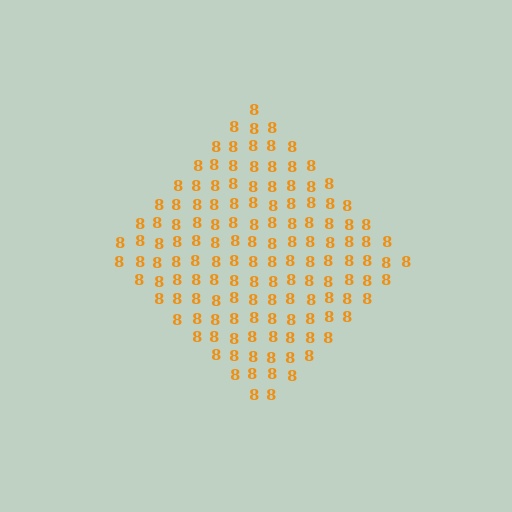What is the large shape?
The large shape is a diamond.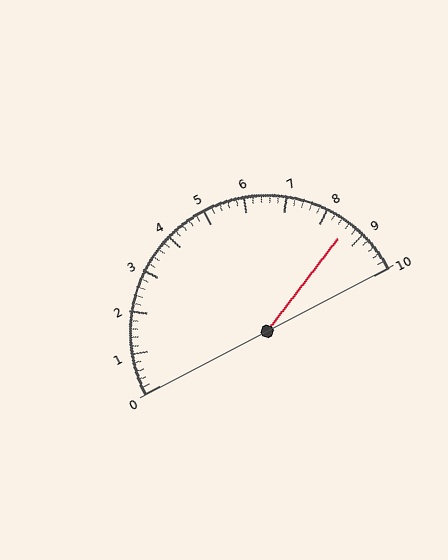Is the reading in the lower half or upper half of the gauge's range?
The reading is in the upper half of the range (0 to 10).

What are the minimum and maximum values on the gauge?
The gauge ranges from 0 to 10.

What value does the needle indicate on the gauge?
The needle indicates approximately 8.6.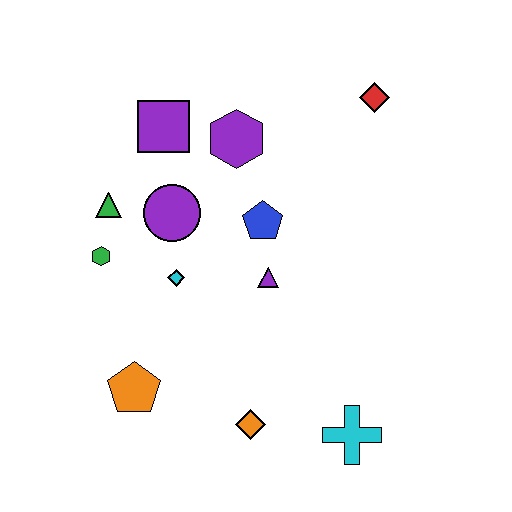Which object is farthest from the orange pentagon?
The red diamond is farthest from the orange pentagon.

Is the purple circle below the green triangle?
Yes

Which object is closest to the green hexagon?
The green triangle is closest to the green hexagon.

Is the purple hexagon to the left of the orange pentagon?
No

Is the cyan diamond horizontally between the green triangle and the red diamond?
Yes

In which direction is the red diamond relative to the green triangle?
The red diamond is to the right of the green triangle.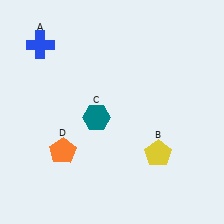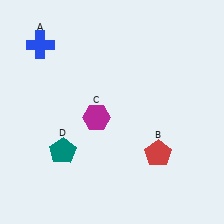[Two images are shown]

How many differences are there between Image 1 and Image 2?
There are 3 differences between the two images.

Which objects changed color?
B changed from yellow to red. C changed from teal to magenta. D changed from orange to teal.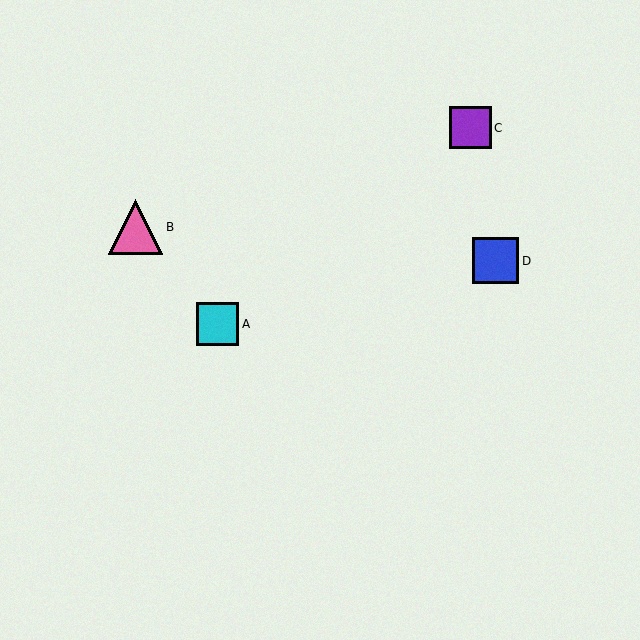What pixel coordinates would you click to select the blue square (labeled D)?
Click at (496, 261) to select the blue square D.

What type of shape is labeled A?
Shape A is a cyan square.